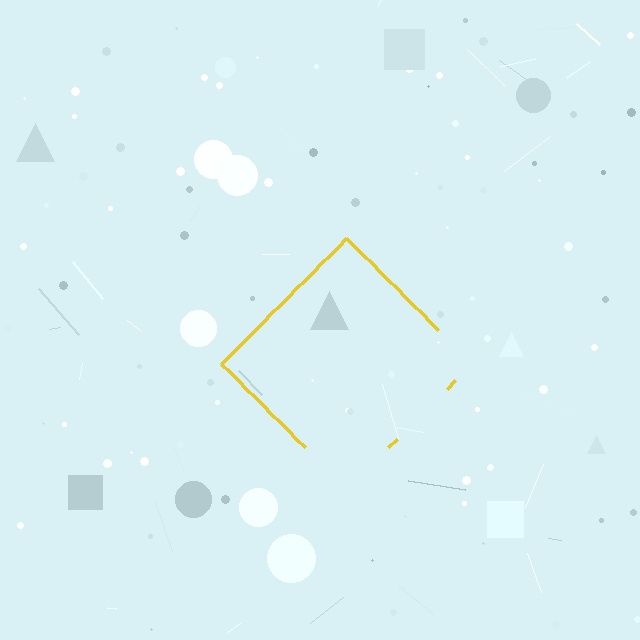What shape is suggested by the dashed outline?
The dashed outline suggests a diamond.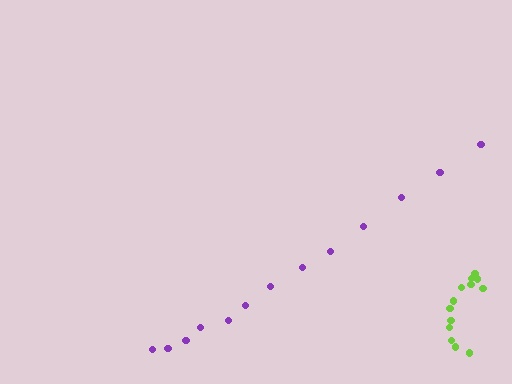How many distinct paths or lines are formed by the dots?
There are 2 distinct paths.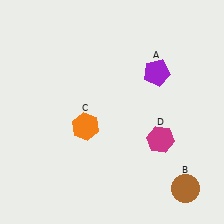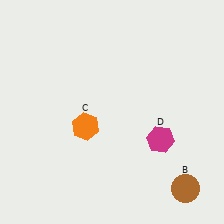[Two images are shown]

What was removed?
The purple pentagon (A) was removed in Image 2.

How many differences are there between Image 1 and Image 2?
There is 1 difference between the two images.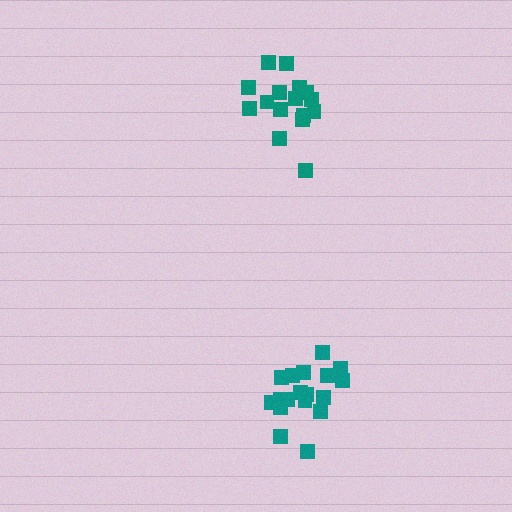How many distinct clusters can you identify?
There are 2 distinct clusters.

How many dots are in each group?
Group 1: 16 dots, Group 2: 18 dots (34 total).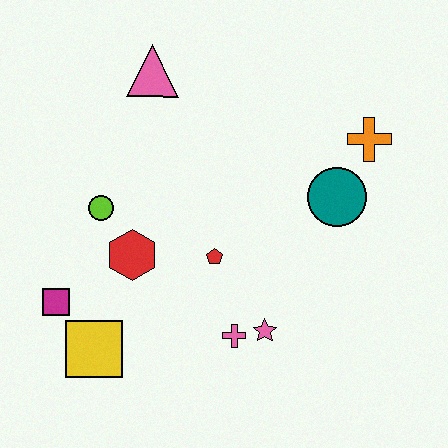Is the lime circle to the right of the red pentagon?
No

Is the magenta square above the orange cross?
No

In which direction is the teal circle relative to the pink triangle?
The teal circle is to the right of the pink triangle.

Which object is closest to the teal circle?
The orange cross is closest to the teal circle.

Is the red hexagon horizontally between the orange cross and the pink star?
No